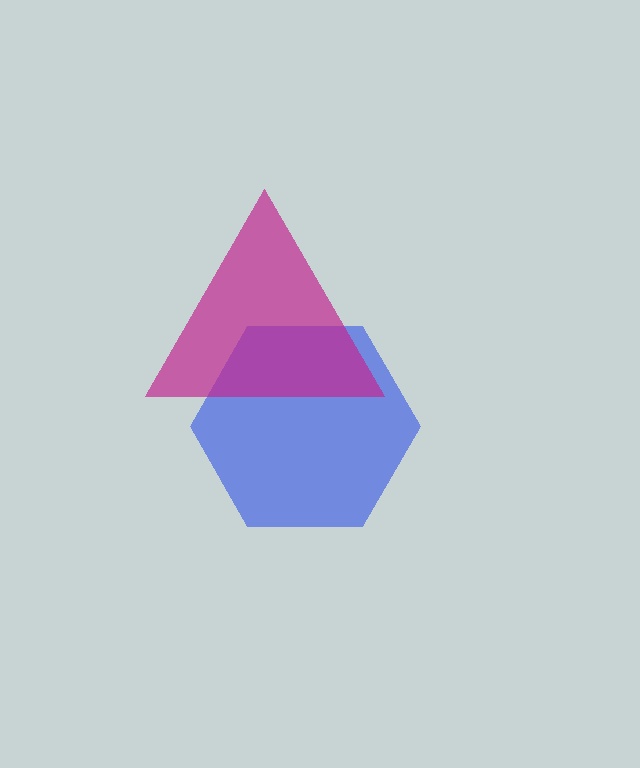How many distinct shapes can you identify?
There are 2 distinct shapes: a blue hexagon, a magenta triangle.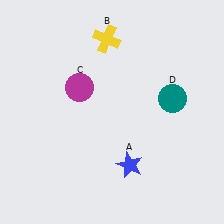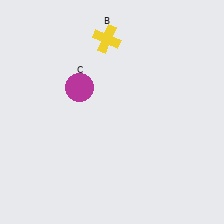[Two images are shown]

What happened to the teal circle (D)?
The teal circle (D) was removed in Image 2. It was in the top-right area of Image 1.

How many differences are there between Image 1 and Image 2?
There are 2 differences between the two images.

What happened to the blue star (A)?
The blue star (A) was removed in Image 2. It was in the bottom-right area of Image 1.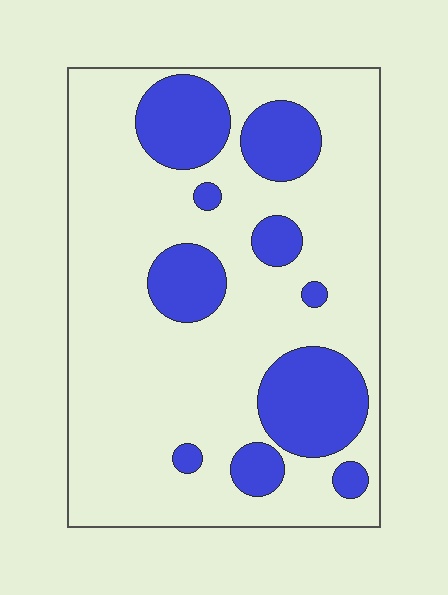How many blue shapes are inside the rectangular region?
10.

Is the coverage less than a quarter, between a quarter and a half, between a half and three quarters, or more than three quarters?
Less than a quarter.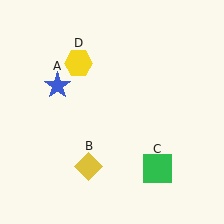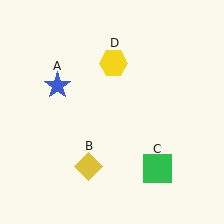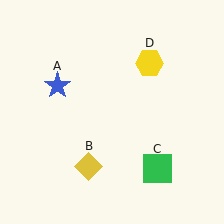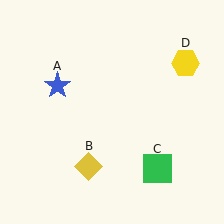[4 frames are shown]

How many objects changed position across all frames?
1 object changed position: yellow hexagon (object D).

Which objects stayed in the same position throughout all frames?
Blue star (object A) and yellow diamond (object B) and green square (object C) remained stationary.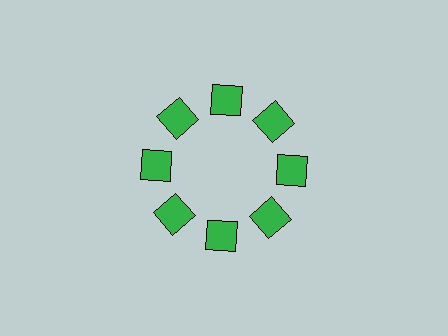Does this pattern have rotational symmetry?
Yes, this pattern has 8-fold rotational symmetry. It looks the same after rotating 45 degrees around the center.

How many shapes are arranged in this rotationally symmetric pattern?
There are 8 shapes, arranged in 8 groups of 1.